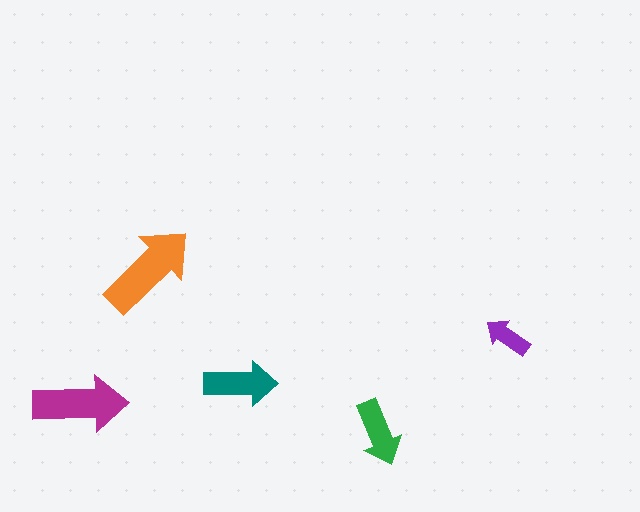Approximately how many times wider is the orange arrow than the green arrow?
About 1.5 times wider.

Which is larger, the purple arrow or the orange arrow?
The orange one.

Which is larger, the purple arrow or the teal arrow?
The teal one.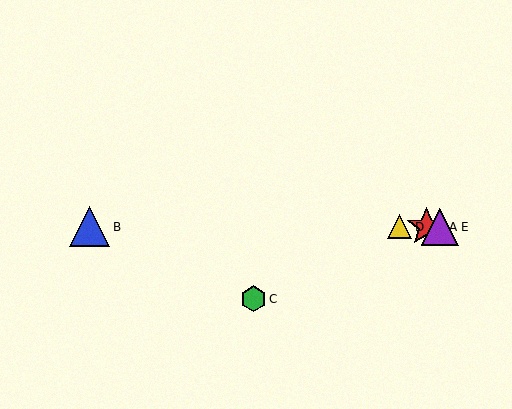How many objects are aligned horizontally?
4 objects (A, B, D, E) are aligned horizontally.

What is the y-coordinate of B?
Object B is at y≈227.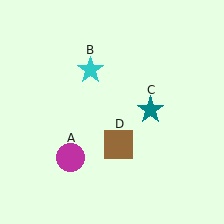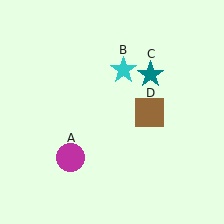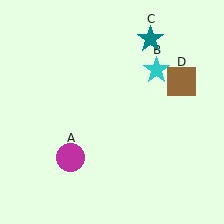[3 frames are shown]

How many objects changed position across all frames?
3 objects changed position: cyan star (object B), teal star (object C), brown square (object D).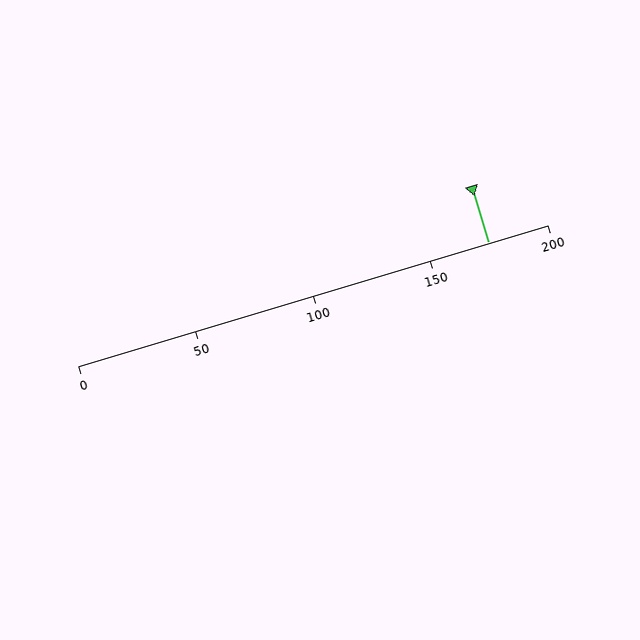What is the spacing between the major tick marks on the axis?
The major ticks are spaced 50 apart.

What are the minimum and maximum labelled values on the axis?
The axis runs from 0 to 200.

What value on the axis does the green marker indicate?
The marker indicates approximately 175.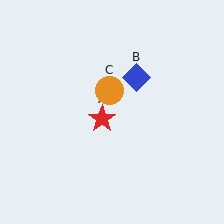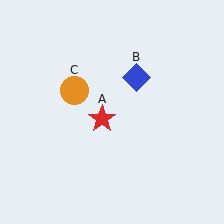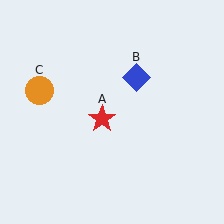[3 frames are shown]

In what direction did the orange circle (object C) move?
The orange circle (object C) moved left.